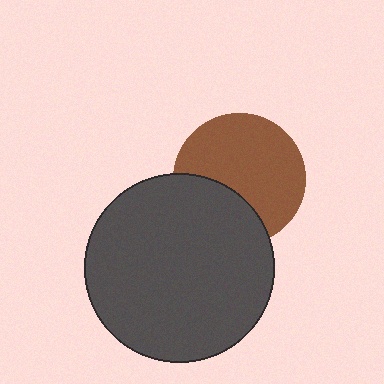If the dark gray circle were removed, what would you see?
You would see the complete brown circle.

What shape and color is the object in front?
The object in front is a dark gray circle.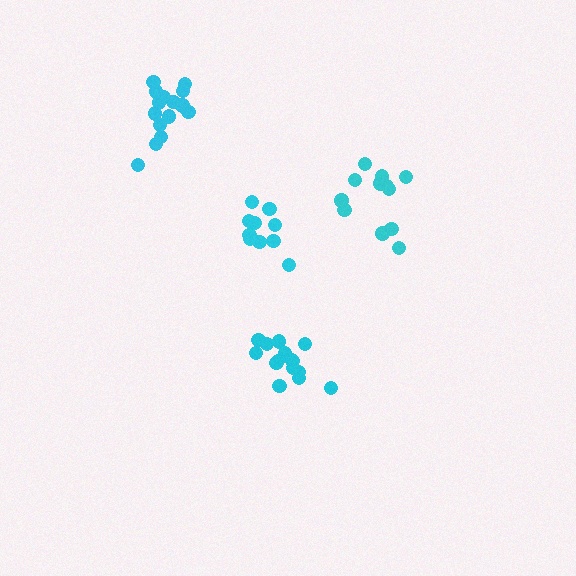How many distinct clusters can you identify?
There are 4 distinct clusters.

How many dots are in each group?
Group 1: 15 dots, Group 2: 13 dots, Group 3: 15 dots, Group 4: 10 dots (53 total).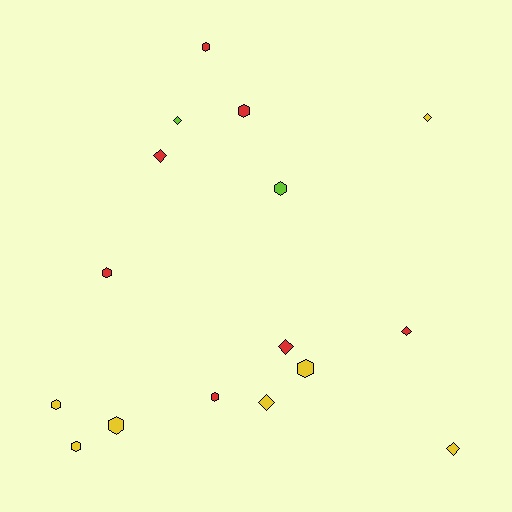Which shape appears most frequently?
Hexagon, with 9 objects.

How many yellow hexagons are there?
There are 4 yellow hexagons.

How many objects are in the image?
There are 16 objects.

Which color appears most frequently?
Yellow, with 7 objects.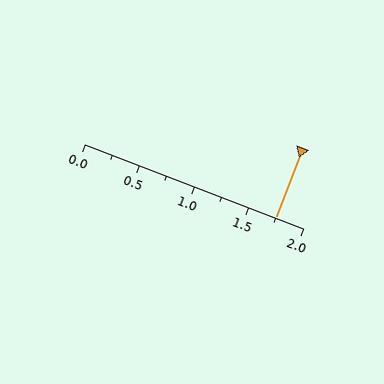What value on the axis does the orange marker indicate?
The marker indicates approximately 1.75.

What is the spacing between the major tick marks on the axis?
The major ticks are spaced 0.5 apart.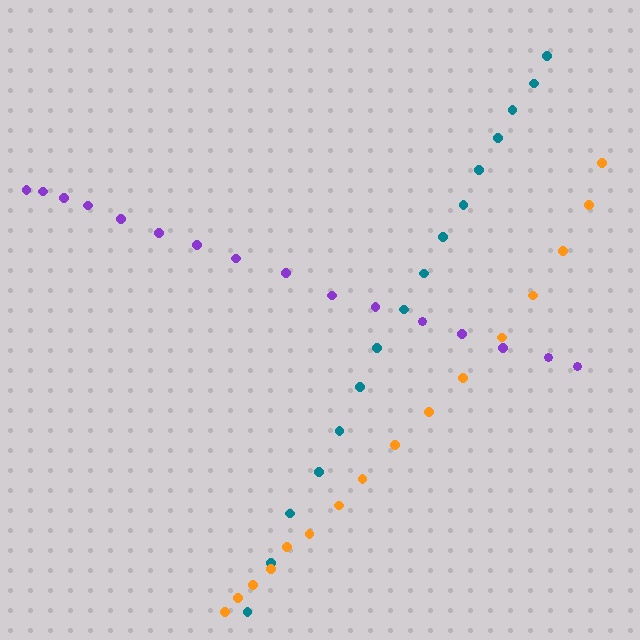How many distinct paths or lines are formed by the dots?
There are 3 distinct paths.